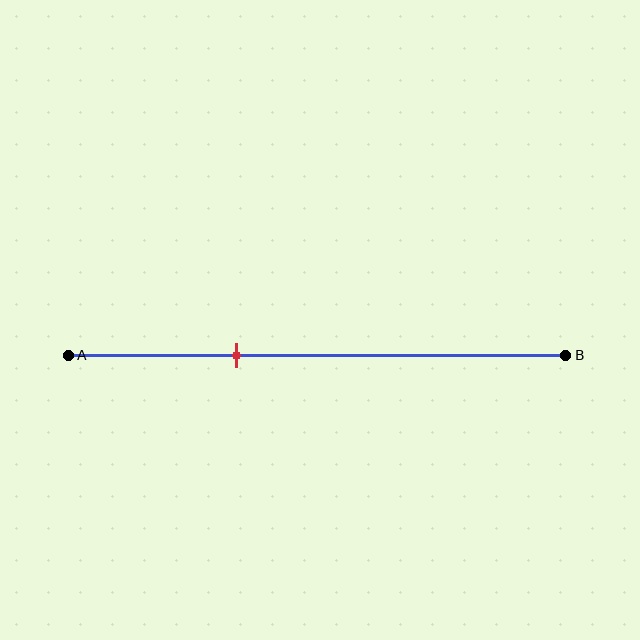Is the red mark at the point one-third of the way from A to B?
Yes, the mark is approximately at the one-third point.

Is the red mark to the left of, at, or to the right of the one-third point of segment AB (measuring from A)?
The red mark is approximately at the one-third point of segment AB.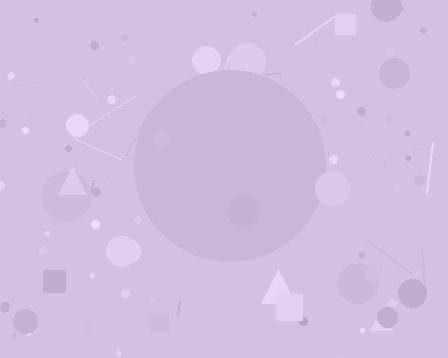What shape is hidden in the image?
A circle is hidden in the image.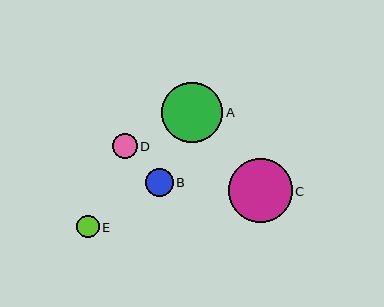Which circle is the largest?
Circle C is the largest with a size of approximately 64 pixels.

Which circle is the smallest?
Circle E is the smallest with a size of approximately 22 pixels.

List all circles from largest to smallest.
From largest to smallest: C, A, B, D, E.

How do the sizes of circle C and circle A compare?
Circle C and circle A are approximately the same size.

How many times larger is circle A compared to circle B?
Circle A is approximately 2.2 times the size of circle B.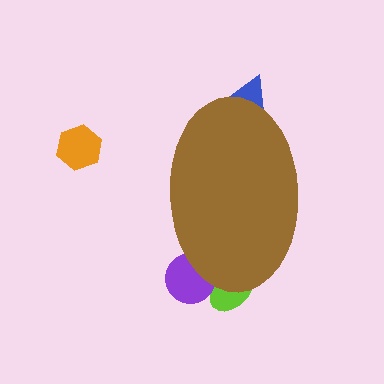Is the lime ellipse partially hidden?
Yes, the lime ellipse is partially hidden behind the brown ellipse.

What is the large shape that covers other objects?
A brown ellipse.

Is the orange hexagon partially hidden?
No, the orange hexagon is fully visible.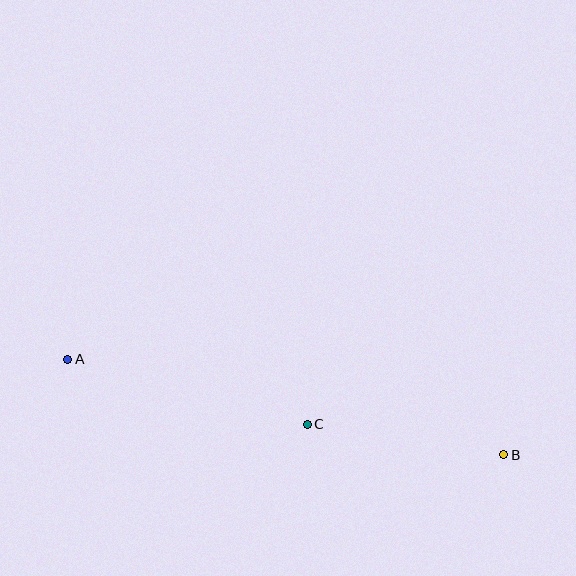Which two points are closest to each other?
Points B and C are closest to each other.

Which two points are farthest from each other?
Points A and B are farthest from each other.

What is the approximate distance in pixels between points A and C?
The distance between A and C is approximately 248 pixels.